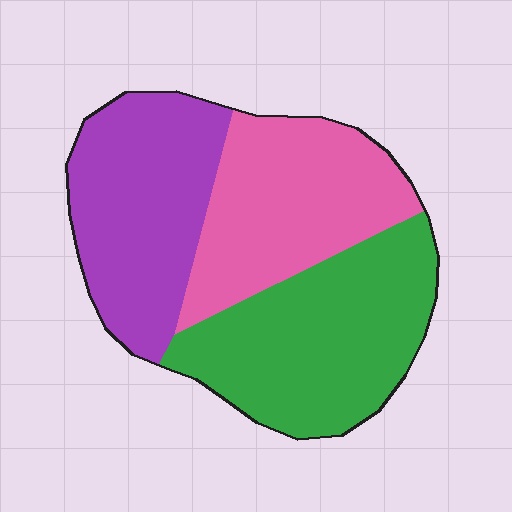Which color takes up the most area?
Green, at roughly 35%.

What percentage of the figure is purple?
Purple covers around 30% of the figure.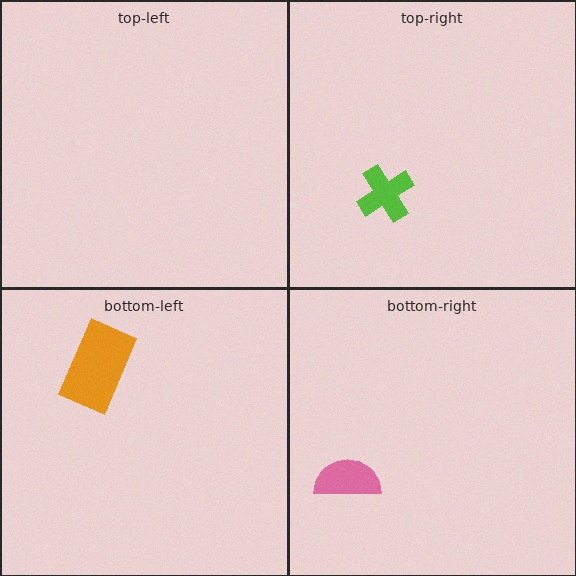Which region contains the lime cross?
The top-right region.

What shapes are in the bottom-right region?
The pink semicircle.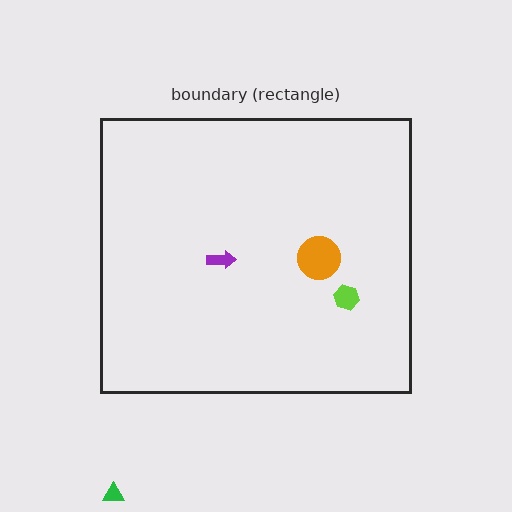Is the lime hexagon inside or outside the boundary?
Inside.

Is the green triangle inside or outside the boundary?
Outside.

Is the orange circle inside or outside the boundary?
Inside.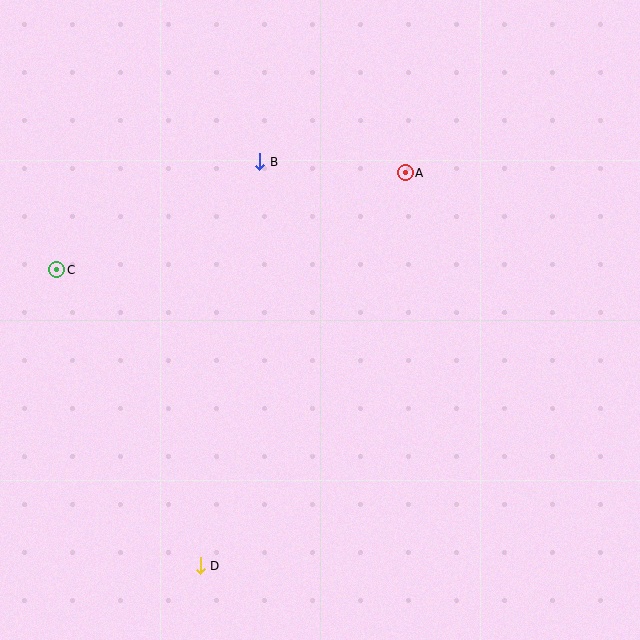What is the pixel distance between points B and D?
The distance between B and D is 408 pixels.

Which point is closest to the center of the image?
Point B at (260, 162) is closest to the center.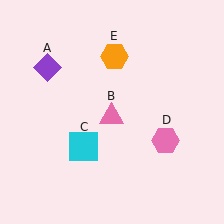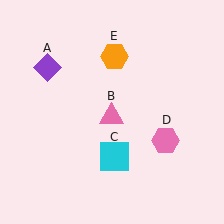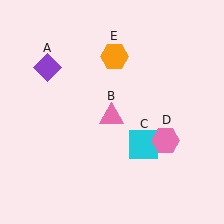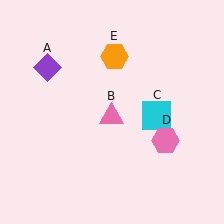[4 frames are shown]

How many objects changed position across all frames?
1 object changed position: cyan square (object C).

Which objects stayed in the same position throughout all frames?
Purple diamond (object A) and pink triangle (object B) and pink hexagon (object D) and orange hexagon (object E) remained stationary.